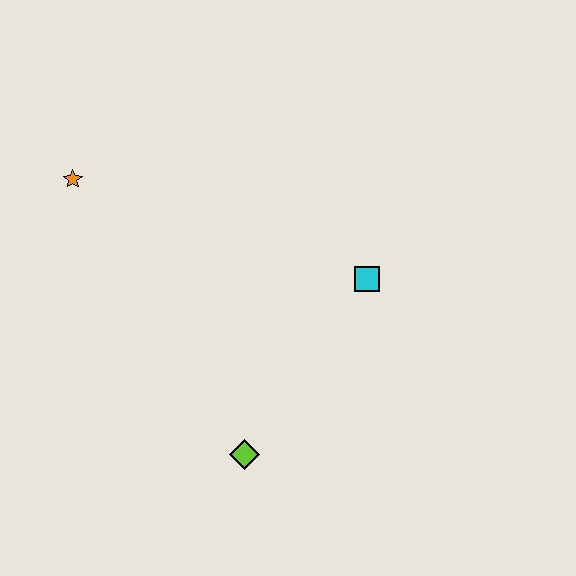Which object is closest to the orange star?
The cyan square is closest to the orange star.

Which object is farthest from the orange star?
The lime diamond is farthest from the orange star.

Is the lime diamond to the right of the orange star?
Yes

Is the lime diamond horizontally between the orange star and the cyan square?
Yes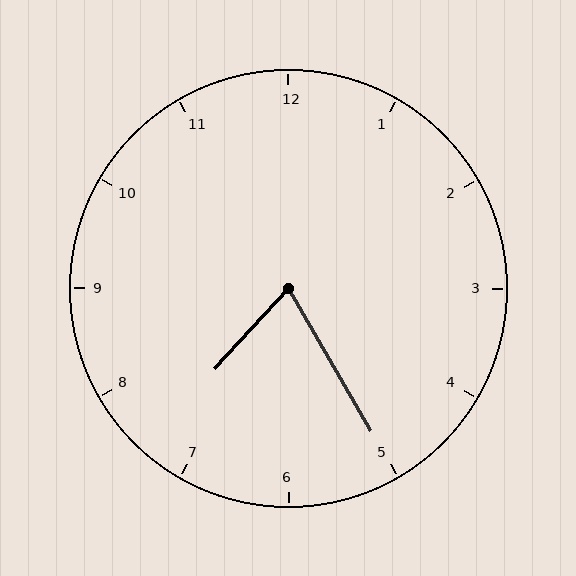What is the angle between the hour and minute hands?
Approximately 72 degrees.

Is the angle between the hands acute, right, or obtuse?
It is acute.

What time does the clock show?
7:25.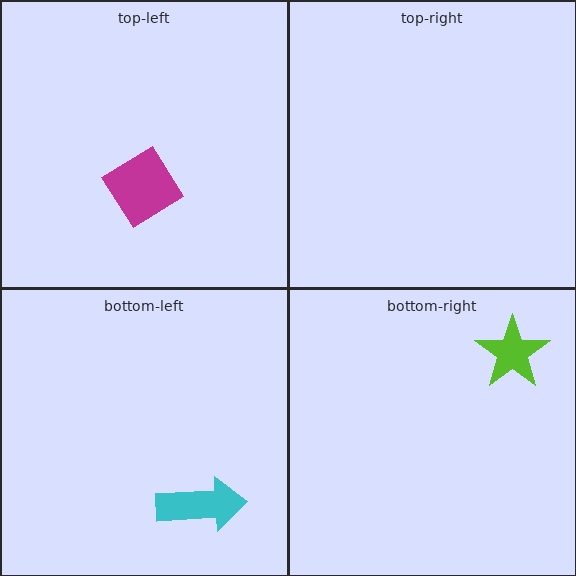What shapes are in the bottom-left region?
The cyan arrow.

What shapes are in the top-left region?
The magenta diamond.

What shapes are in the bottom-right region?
The lime star.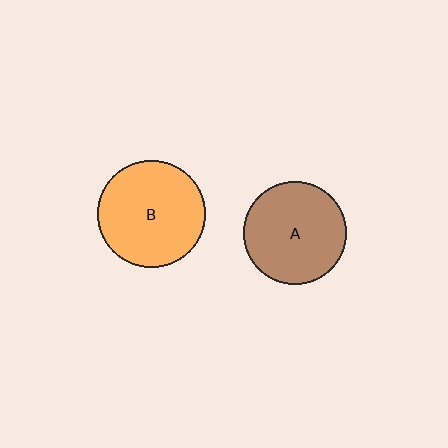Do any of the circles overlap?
No, none of the circles overlap.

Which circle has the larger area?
Circle B (orange).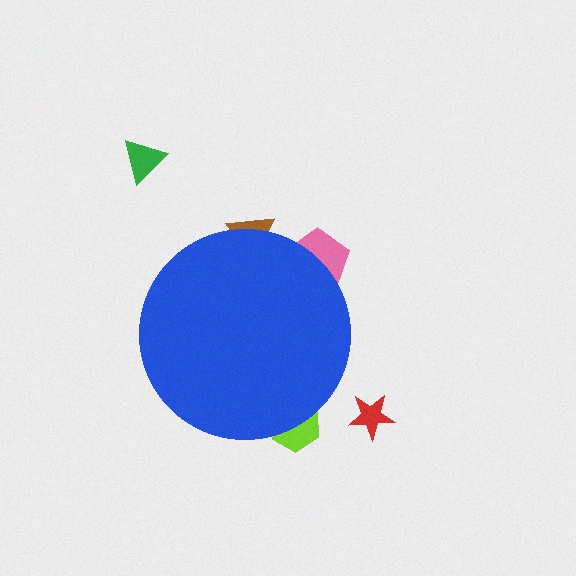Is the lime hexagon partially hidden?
Yes, the lime hexagon is partially hidden behind the blue circle.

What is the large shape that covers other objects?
A blue circle.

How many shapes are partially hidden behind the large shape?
3 shapes are partially hidden.